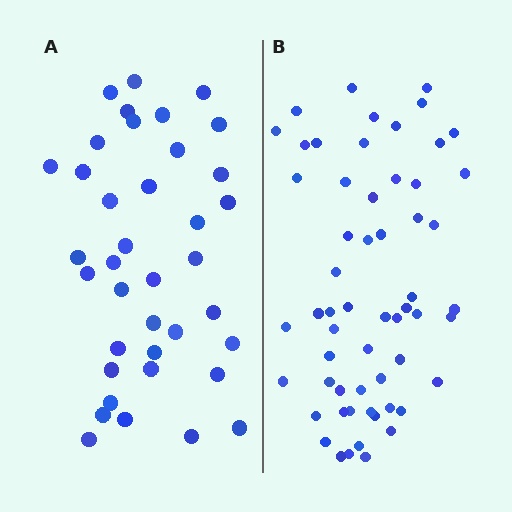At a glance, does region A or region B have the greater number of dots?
Region B (the right region) has more dots.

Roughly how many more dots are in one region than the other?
Region B has approximately 20 more dots than region A.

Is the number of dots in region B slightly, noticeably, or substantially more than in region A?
Region B has substantially more. The ratio is roughly 1.5 to 1.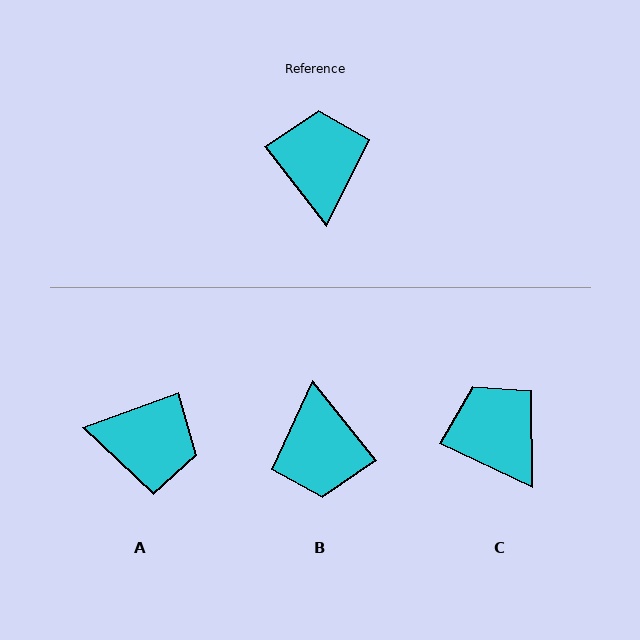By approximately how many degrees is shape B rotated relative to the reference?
Approximately 179 degrees clockwise.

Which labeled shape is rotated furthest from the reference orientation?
B, about 179 degrees away.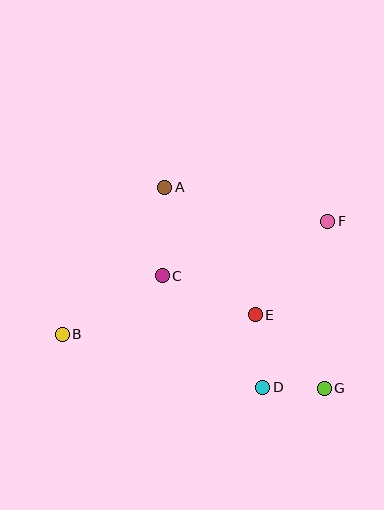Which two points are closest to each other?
Points D and G are closest to each other.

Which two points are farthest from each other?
Points B and F are farthest from each other.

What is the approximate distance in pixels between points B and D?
The distance between B and D is approximately 207 pixels.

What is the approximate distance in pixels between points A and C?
The distance between A and C is approximately 88 pixels.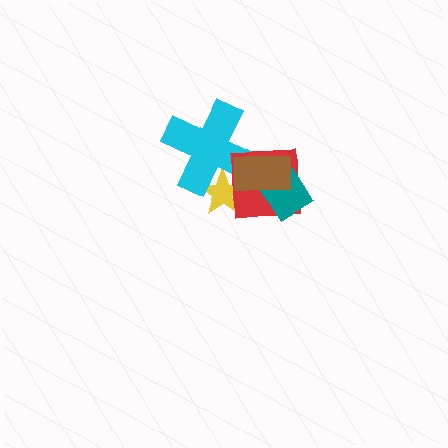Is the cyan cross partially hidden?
Yes, it is partially covered by another shape.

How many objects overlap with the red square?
4 objects overlap with the red square.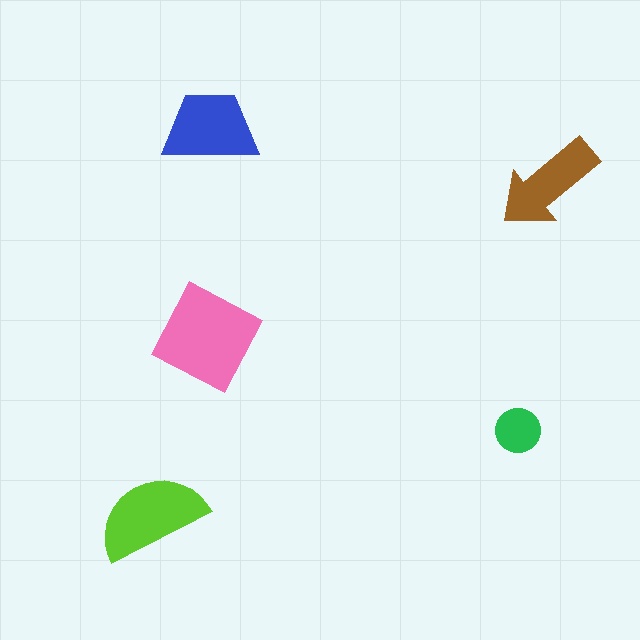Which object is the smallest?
The green circle.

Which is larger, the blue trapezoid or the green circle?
The blue trapezoid.